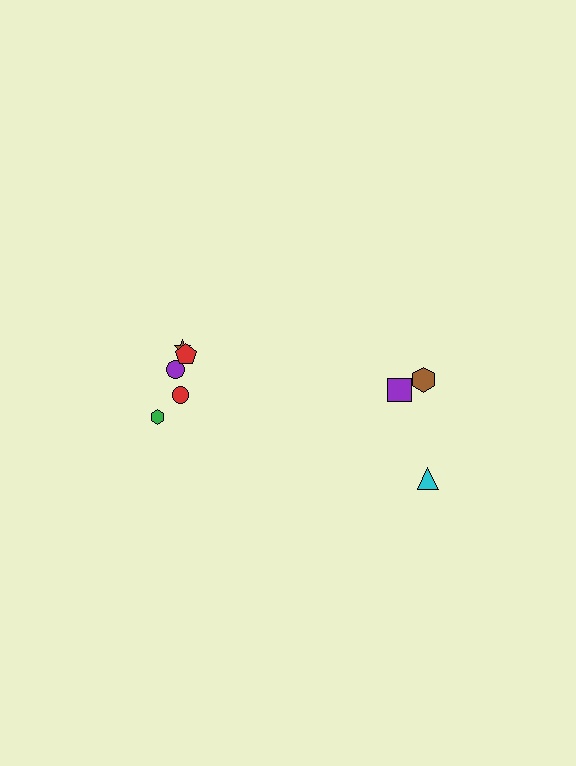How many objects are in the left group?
There are 5 objects.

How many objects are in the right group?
There are 3 objects.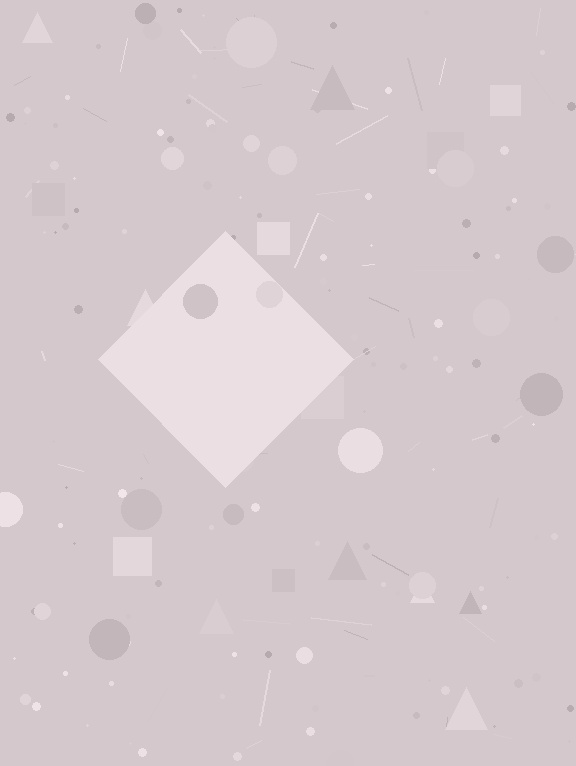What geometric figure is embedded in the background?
A diamond is embedded in the background.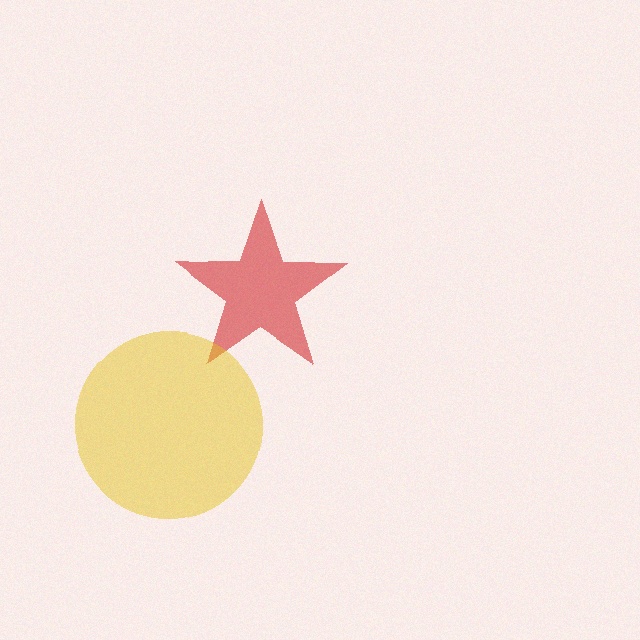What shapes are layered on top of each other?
The layered shapes are: a red star, a yellow circle.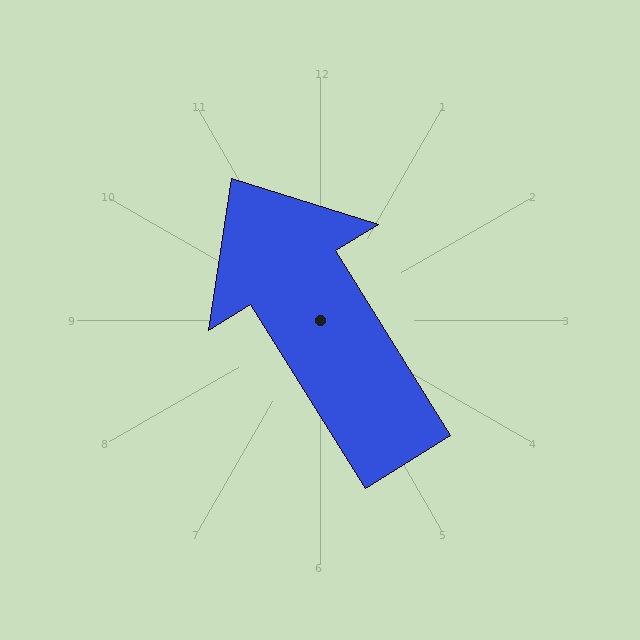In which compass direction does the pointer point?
Northwest.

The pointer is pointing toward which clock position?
Roughly 11 o'clock.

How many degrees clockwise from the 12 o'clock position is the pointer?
Approximately 328 degrees.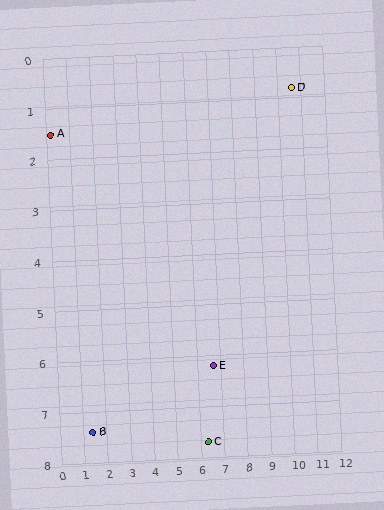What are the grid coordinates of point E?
Point E is at approximately (6.7, 6.2).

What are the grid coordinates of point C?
Point C is at approximately (6.3, 7.7).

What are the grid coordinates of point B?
Point B is at approximately (1.4, 7.4).